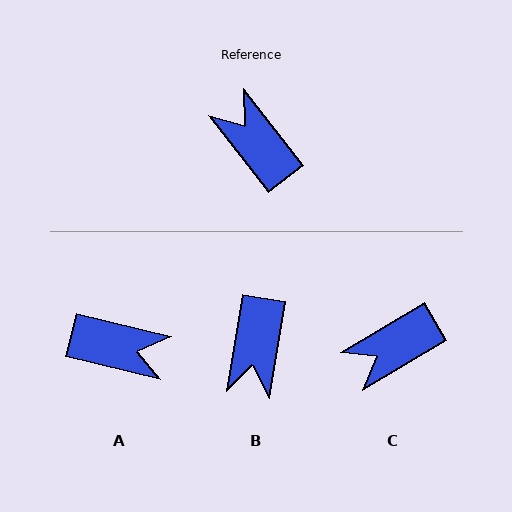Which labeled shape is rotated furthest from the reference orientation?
A, about 142 degrees away.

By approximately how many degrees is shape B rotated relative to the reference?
Approximately 133 degrees counter-clockwise.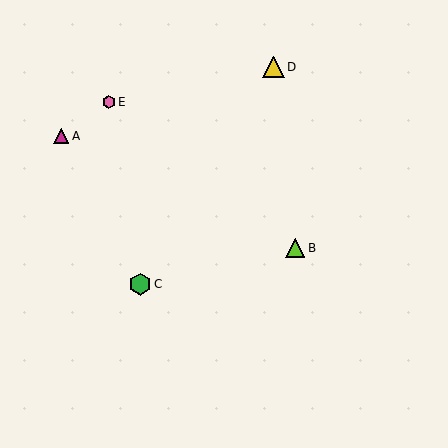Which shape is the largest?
The green hexagon (labeled C) is the largest.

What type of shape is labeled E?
Shape E is a pink hexagon.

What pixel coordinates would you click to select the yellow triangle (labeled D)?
Click at (273, 67) to select the yellow triangle D.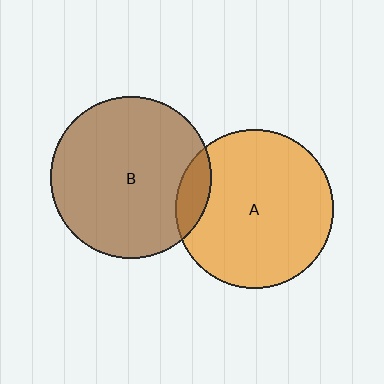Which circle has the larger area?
Circle B (brown).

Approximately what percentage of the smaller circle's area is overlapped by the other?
Approximately 10%.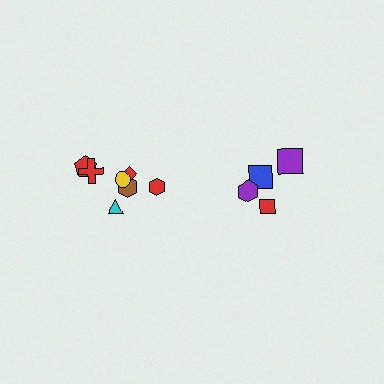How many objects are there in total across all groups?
There are 11 objects.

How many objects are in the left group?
There are 7 objects.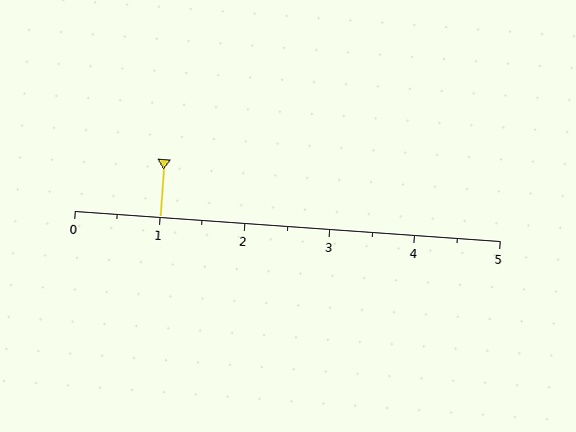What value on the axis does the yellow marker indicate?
The marker indicates approximately 1.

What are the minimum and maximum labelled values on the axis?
The axis runs from 0 to 5.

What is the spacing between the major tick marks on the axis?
The major ticks are spaced 1 apart.